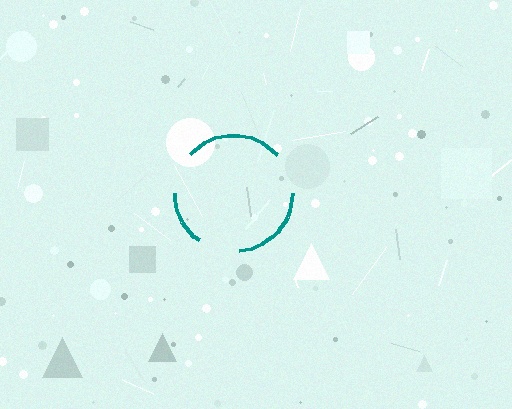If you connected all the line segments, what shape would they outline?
They would outline a circle.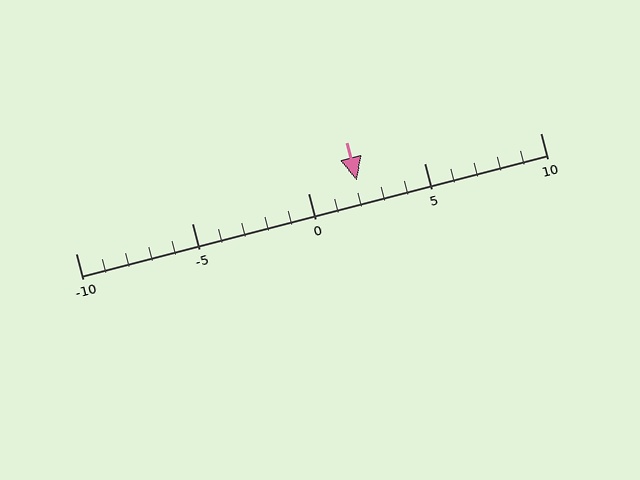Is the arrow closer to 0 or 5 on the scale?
The arrow is closer to 0.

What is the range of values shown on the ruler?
The ruler shows values from -10 to 10.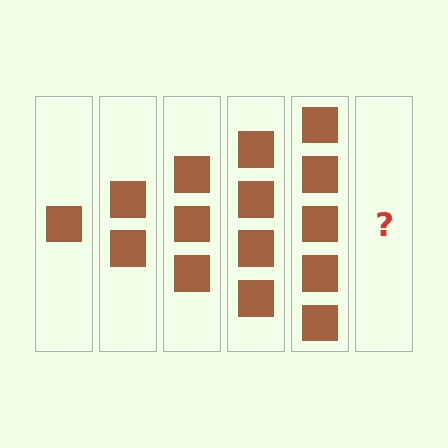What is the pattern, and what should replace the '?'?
The pattern is that each step adds one more square. The '?' should be 6 squares.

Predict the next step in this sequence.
The next step is 6 squares.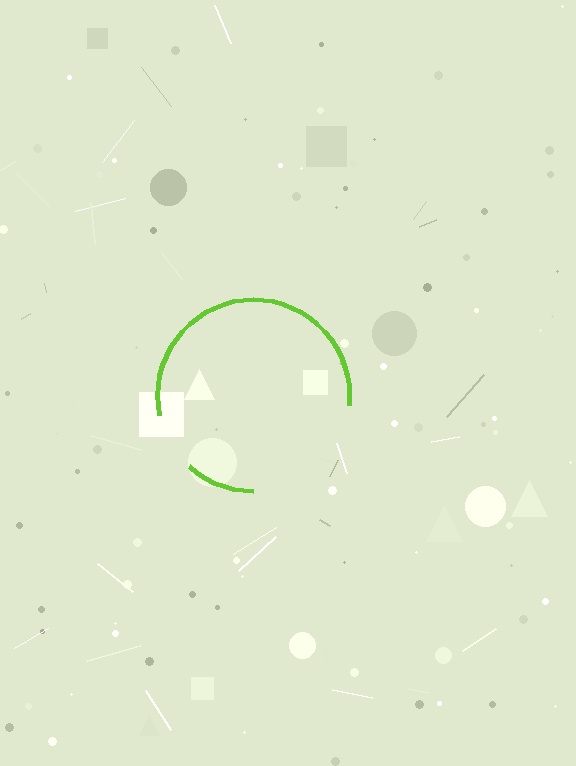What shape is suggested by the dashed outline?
The dashed outline suggests a circle.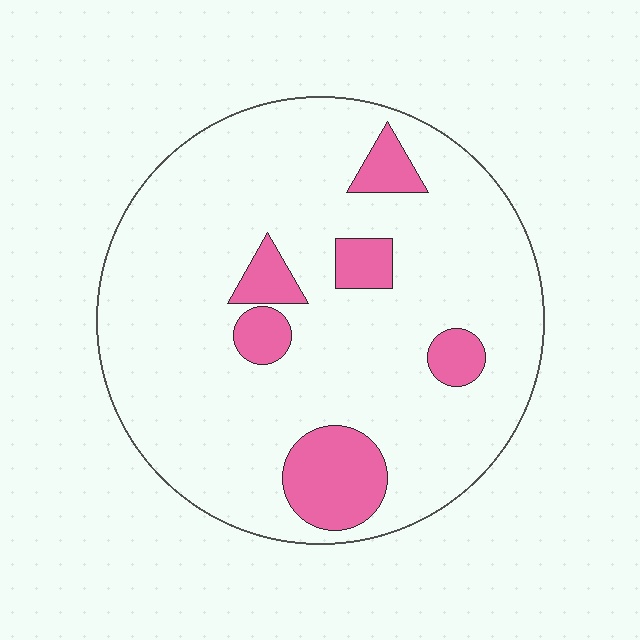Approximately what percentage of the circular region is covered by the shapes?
Approximately 15%.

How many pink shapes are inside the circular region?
6.